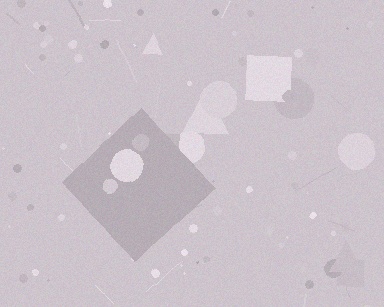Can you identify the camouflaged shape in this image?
The camouflaged shape is a diamond.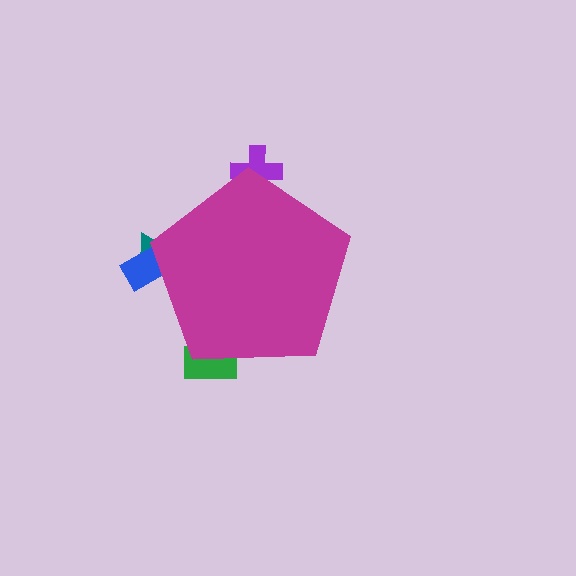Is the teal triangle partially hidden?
Yes, the teal triangle is partially hidden behind the magenta pentagon.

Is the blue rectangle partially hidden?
Yes, the blue rectangle is partially hidden behind the magenta pentagon.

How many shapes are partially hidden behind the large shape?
4 shapes are partially hidden.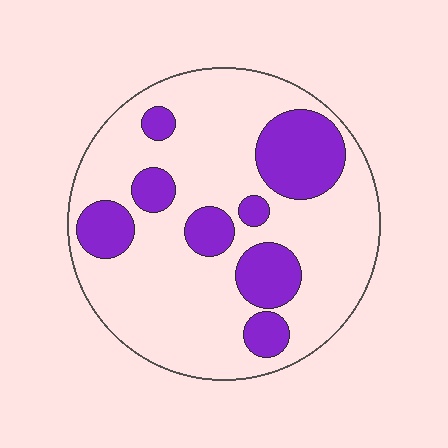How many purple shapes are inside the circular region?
8.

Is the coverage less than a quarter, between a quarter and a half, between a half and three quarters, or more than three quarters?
Between a quarter and a half.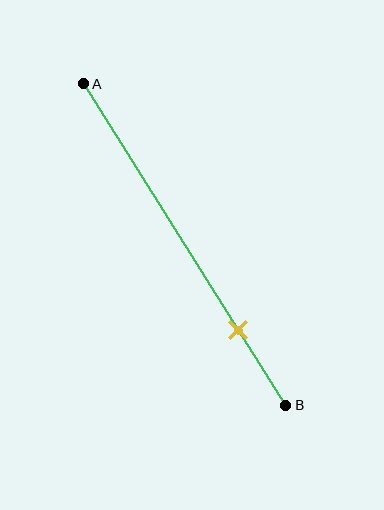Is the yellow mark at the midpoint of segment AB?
No, the mark is at about 75% from A, not at the 50% midpoint.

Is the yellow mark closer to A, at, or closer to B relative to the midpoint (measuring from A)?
The yellow mark is closer to point B than the midpoint of segment AB.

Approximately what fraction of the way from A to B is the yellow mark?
The yellow mark is approximately 75% of the way from A to B.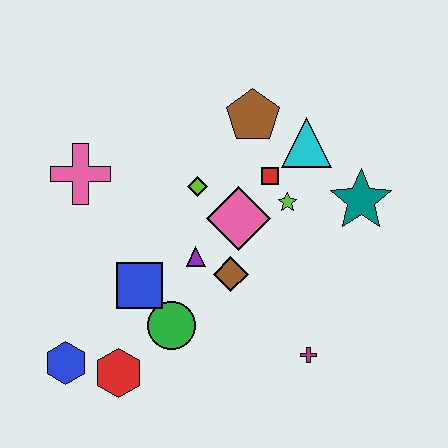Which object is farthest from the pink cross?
The magenta cross is farthest from the pink cross.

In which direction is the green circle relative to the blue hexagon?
The green circle is to the right of the blue hexagon.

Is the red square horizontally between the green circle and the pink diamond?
No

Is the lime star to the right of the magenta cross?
No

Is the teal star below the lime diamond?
Yes